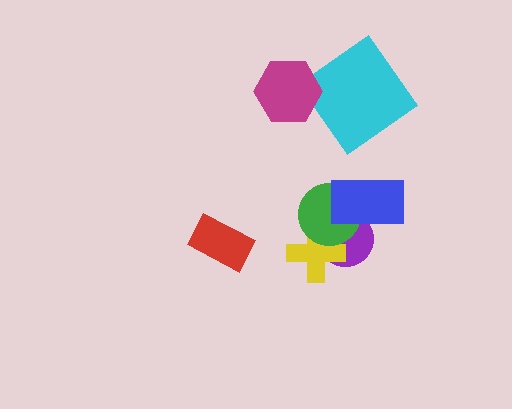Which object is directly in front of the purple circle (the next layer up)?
The yellow cross is directly in front of the purple circle.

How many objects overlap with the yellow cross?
2 objects overlap with the yellow cross.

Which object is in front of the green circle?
The blue rectangle is in front of the green circle.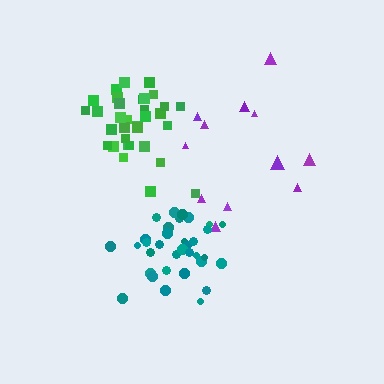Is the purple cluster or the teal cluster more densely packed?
Teal.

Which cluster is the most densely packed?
Green.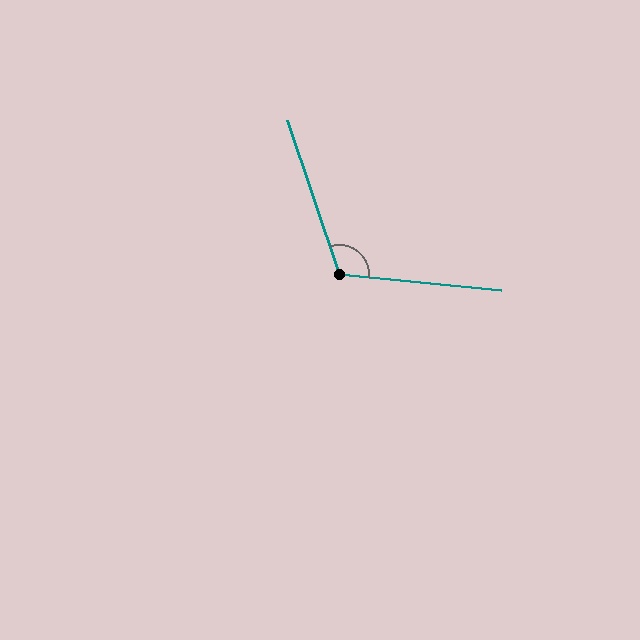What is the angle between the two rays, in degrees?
Approximately 115 degrees.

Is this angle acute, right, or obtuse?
It is obtuse.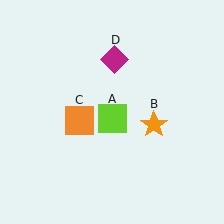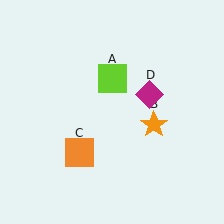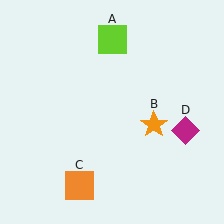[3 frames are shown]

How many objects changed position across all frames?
3 objects changed position: lime square (object A), orange square (object C), magenta diamond (object D).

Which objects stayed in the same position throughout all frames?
Orange star (object B) remained stationary.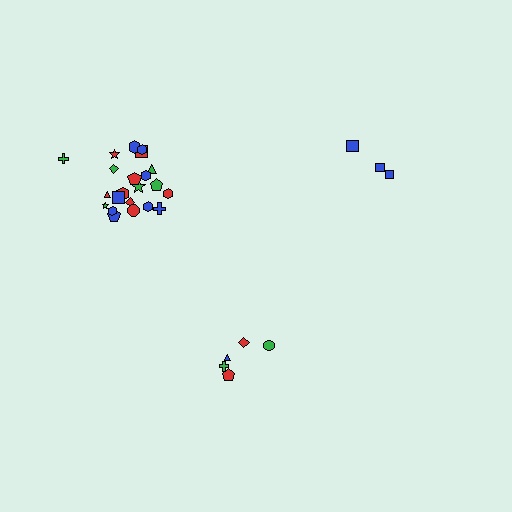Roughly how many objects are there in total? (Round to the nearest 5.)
Roughly 30 objects in total.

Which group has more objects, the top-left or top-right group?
The top-left group.